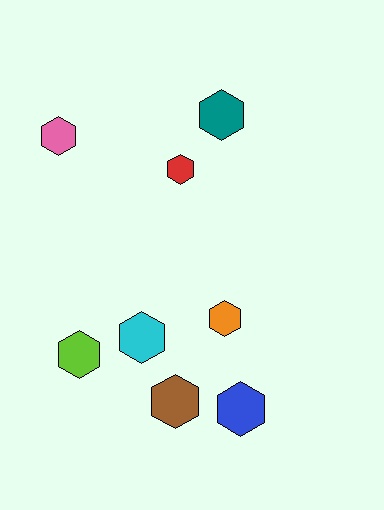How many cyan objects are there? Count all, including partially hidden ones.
There is 1 cyan object.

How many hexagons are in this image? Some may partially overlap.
There are 8 hexagons.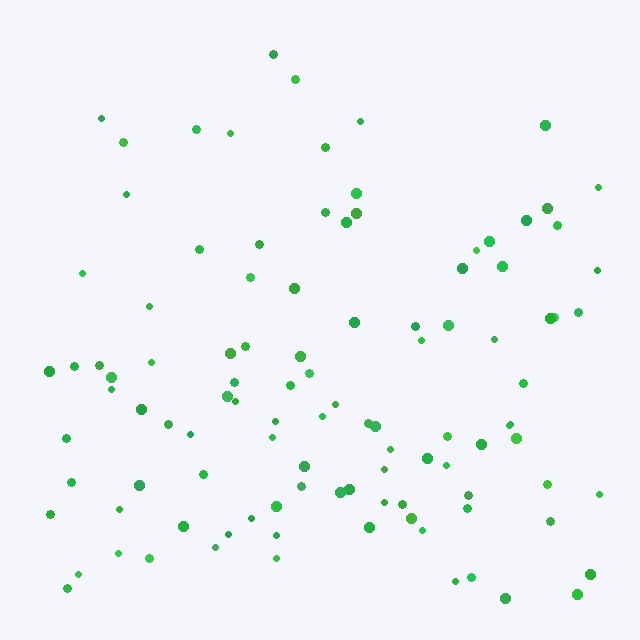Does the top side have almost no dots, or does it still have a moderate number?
Still a moderate number, just noticeably fewer than the bottom.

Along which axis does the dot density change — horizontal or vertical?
Vertical.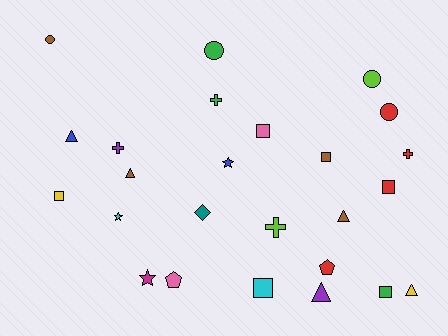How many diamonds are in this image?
There is 1 diamond.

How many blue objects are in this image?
There are 2 blue objects.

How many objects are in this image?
There are 25 objects.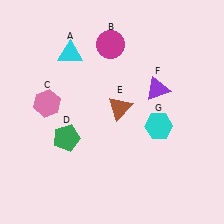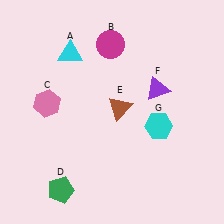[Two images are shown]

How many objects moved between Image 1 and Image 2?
1 object moved between the two images.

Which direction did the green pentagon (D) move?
The green pentagon (D) moved down.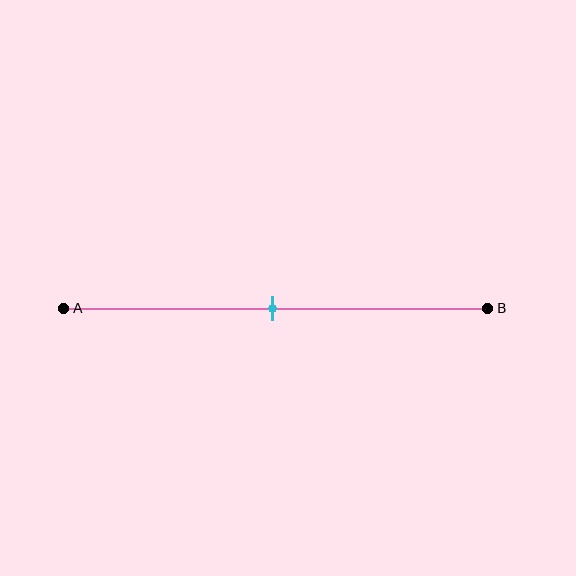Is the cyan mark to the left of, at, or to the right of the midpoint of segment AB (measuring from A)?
The cyan mark is approximately at the midpoint of segment AB.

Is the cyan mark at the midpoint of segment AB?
Yes, the mark is approximately at the midpoint.